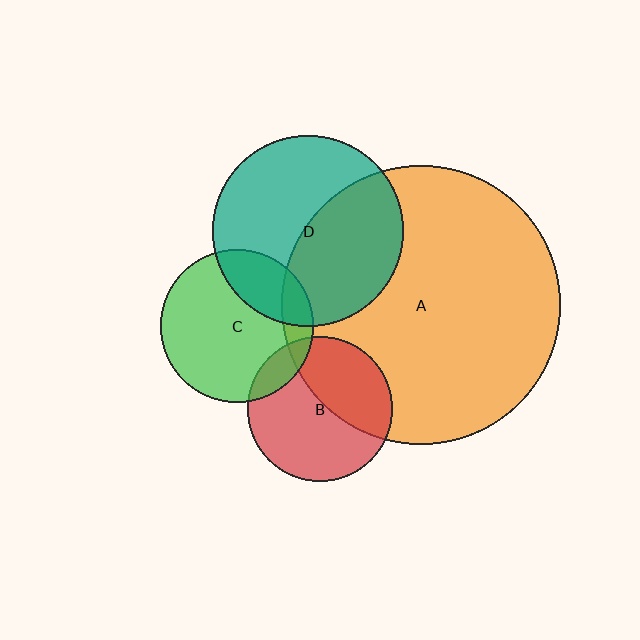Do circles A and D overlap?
Yes.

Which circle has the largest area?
Circle A (orange).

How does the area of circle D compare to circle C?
Approximately 1.6 times.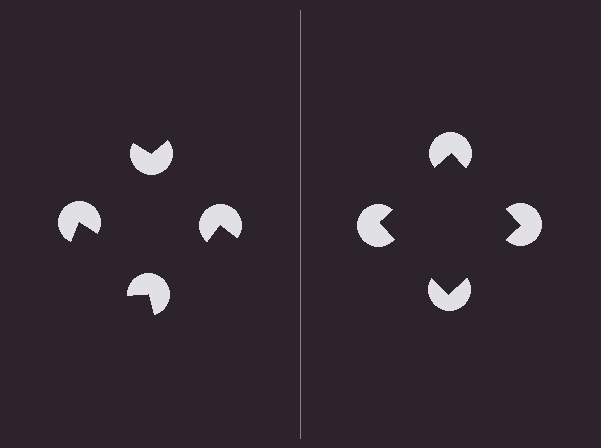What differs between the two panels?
The pac-man discs are positioned identically on both sides; only the wedge orientations differ. On the right they align to a square; on the left they are misaligned.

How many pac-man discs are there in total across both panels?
8 — 4 on each side.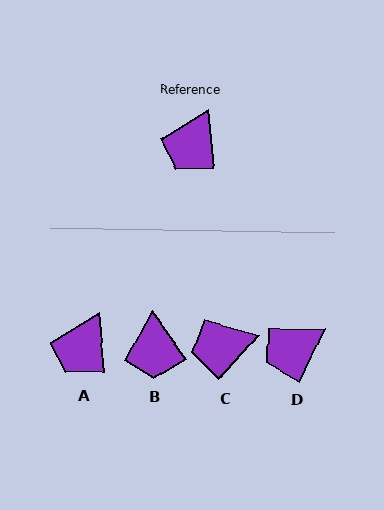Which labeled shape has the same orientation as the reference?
A.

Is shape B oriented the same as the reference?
No, it is off by about 30 degrees.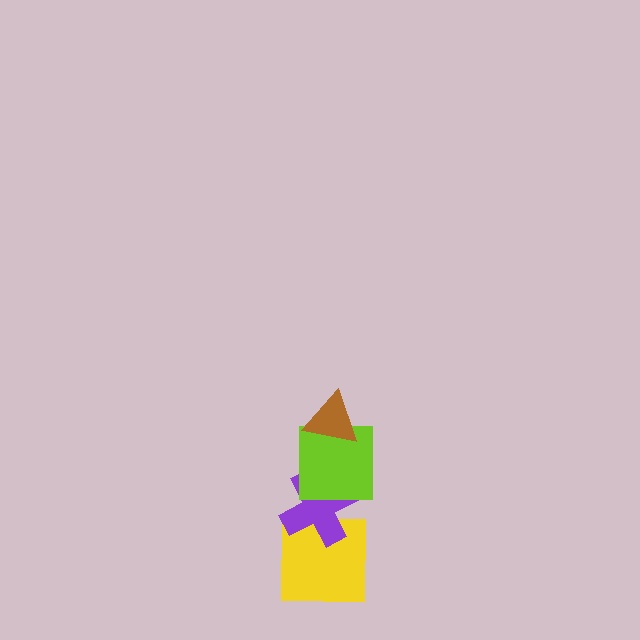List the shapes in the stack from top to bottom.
From top to bottom: the brown triangle, the lime square, the purple cross, the yellow square.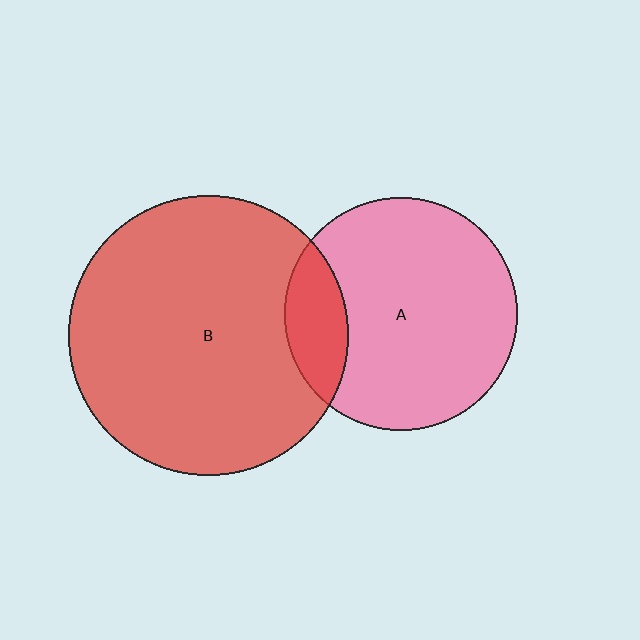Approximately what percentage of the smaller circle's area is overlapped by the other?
Approximately 15%.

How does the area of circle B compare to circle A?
Approximately 1.4 times.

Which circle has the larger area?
Circle B (red).